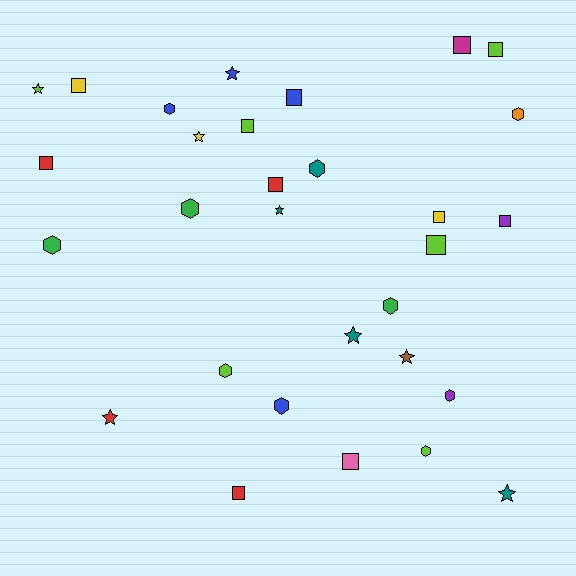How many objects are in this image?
There are 30 objects.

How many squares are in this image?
There are 12 squares.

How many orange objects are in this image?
There is 1 orange object.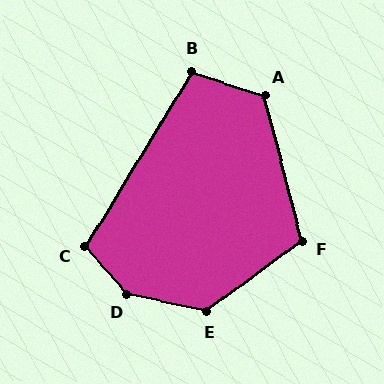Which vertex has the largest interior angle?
D, at approximately 145 degrees.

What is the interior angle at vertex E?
Approximately 131 degrees (obtuse).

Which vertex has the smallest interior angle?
B, at approximately 103 degrees.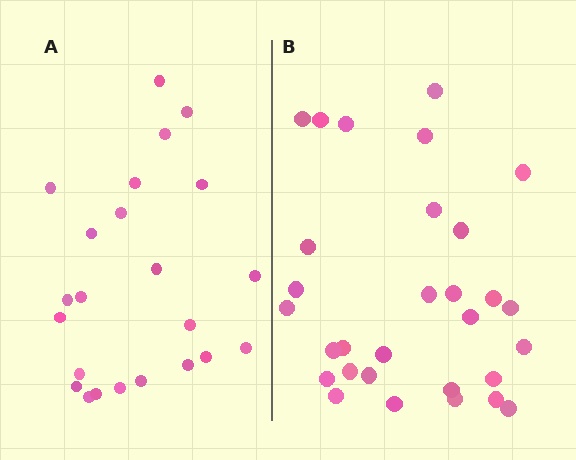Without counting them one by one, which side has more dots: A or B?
Region B (the right region) has more dots.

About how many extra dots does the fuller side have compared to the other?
Region B has roughly 8 or so more dots than region A.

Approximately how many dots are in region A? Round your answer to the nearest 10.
About 20 dots. (The exact count is 23, which rounds to 20.)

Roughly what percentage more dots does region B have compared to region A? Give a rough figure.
About 30% more.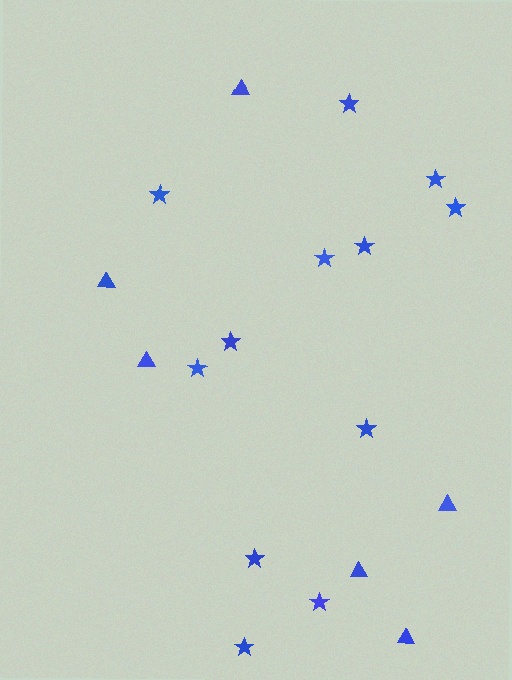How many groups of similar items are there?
There are 2 groups: one group of stars (12) and one group of triangles (6).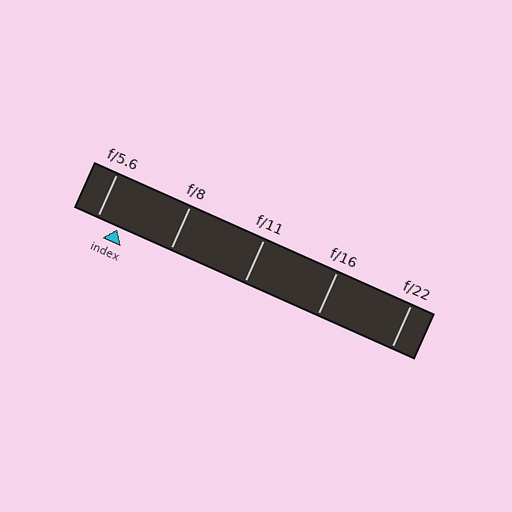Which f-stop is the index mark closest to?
The index mark is closest to f/5.6.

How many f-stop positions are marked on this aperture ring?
There are 5 f-stop positions marked.